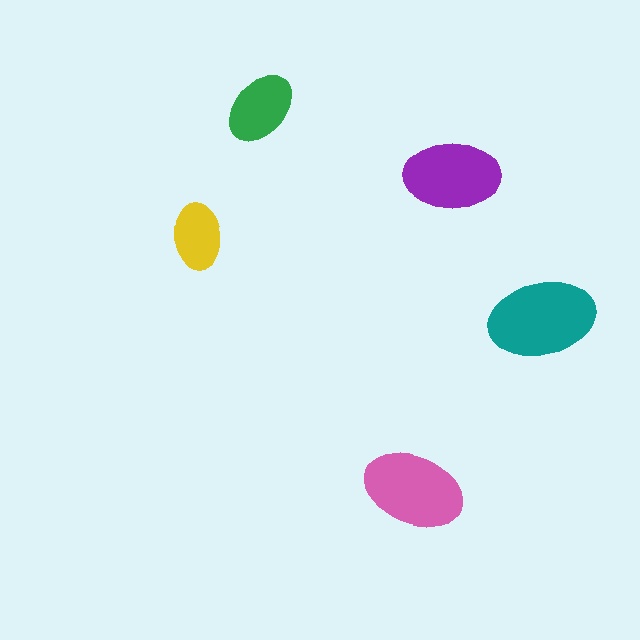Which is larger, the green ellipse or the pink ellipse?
The pink one.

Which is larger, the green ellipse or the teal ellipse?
The teal one.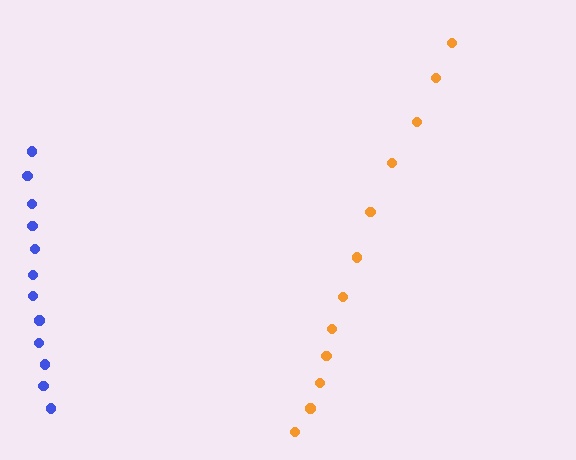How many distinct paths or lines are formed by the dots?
There are 2 distinct paths.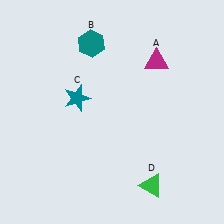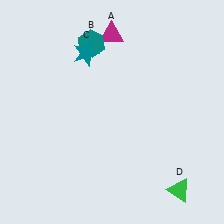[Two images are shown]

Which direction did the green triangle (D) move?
The green triangle (D) moved right.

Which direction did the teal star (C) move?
The teal star (C) moved up.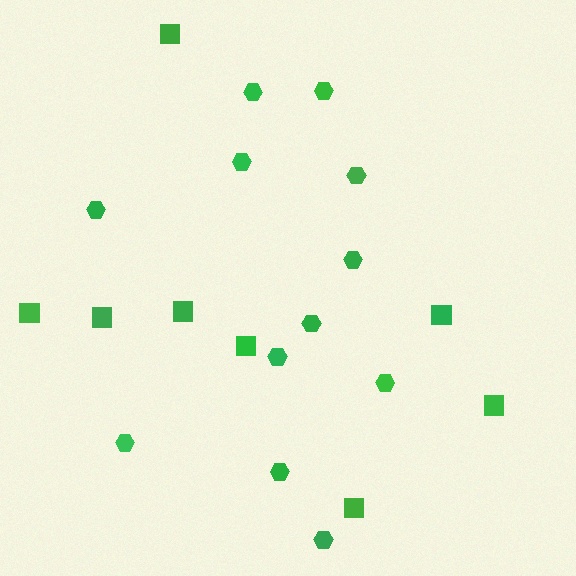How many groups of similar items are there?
There are 2 groups: one group of squares (8) and one group of hexagons (12).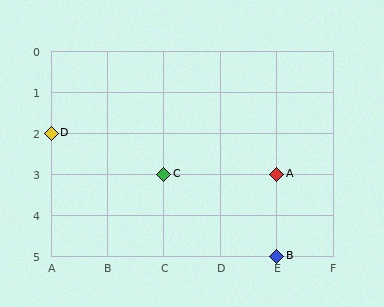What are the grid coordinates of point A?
Point A is at grid coordinates (E, 3).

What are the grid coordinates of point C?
Point C is at grid coordinates (C, 3).